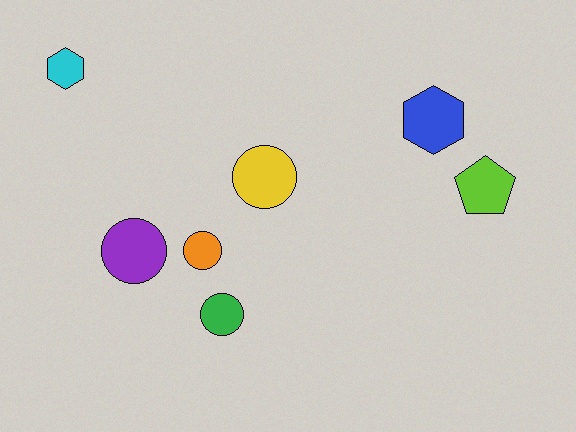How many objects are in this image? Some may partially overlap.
There are 7 objects.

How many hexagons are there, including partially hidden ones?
There are 2 hexagons.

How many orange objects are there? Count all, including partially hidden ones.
There is 1 orange object.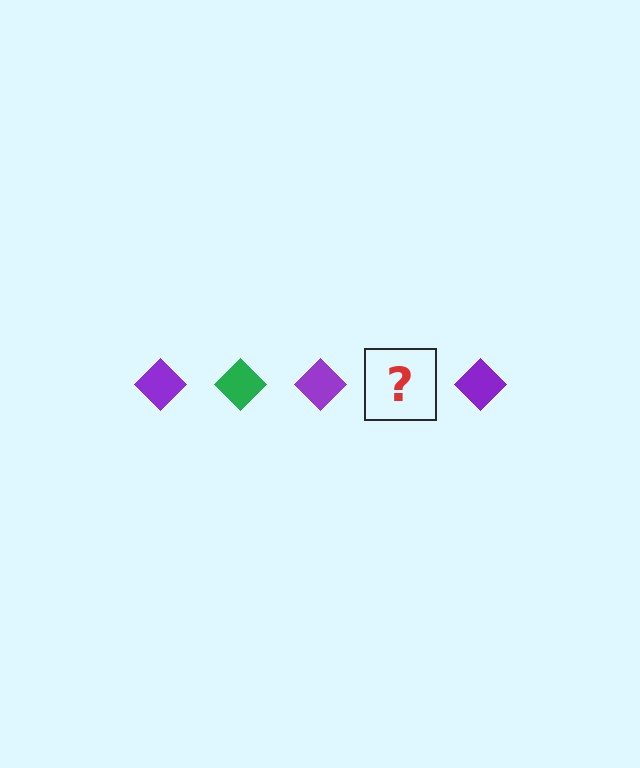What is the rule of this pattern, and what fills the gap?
The rule is that the pattern cycles through purple, green diamonds. The gap should be filled with a green diamond.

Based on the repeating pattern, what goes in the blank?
The blank should be a green diamond.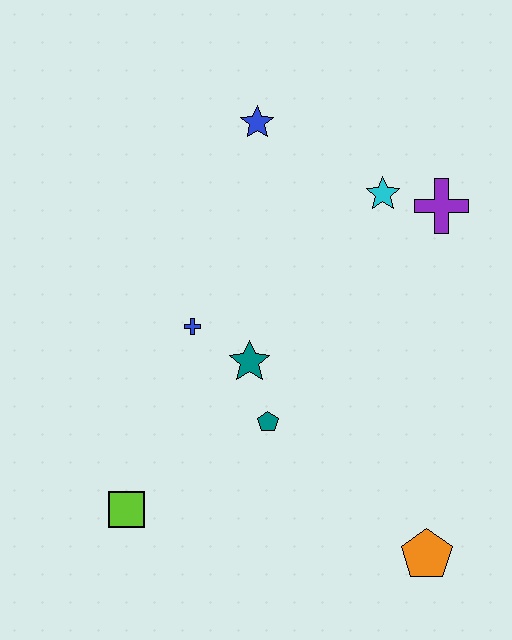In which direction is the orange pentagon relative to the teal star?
The orange pentagon is below the teal star.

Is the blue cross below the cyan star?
Yes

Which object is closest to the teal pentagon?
The teal star is closest to the teal pentagon.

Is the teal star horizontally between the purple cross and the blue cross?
Yes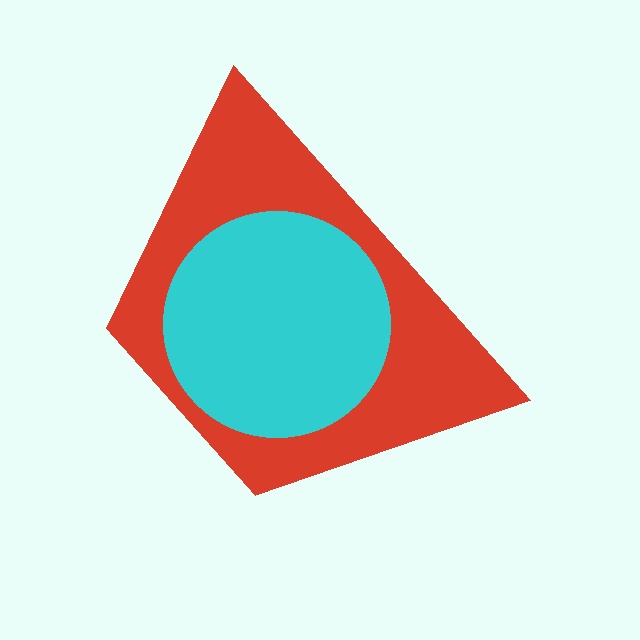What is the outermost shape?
The red trapezoid.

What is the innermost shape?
The cyan circle.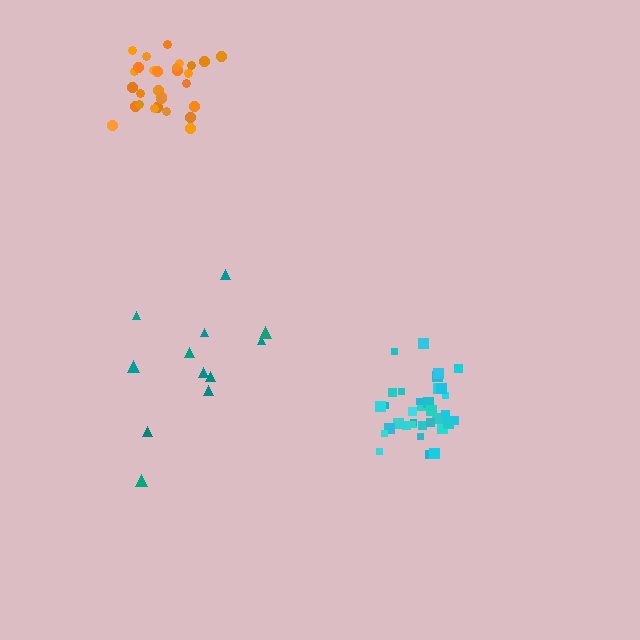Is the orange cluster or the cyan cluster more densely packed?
Cyan.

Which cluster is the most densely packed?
Cyan.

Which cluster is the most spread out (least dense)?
Teal.